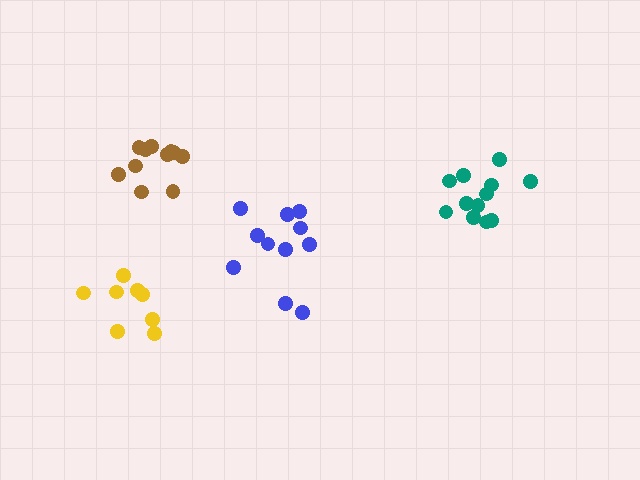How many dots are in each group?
Group 1: 11 dots, Group 2: 12 dots, Group 3: 8 dots, Group 4: 11 dots (42 total).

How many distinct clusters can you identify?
There are 4 distinct clusters.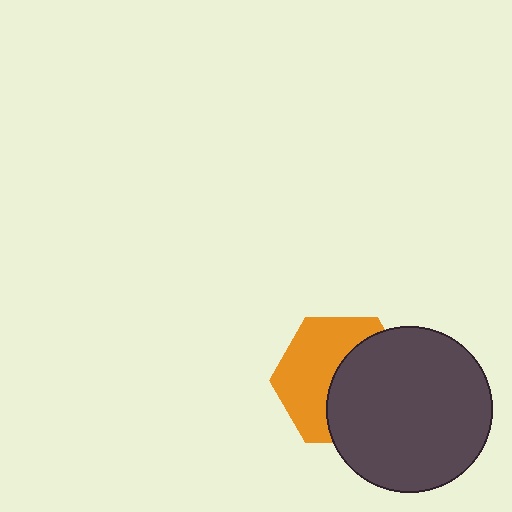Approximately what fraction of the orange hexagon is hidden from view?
Roughly 49% of the orange hexagon is hidden behind the dark gray circle.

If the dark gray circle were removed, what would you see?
You would see the complete orange hexagon.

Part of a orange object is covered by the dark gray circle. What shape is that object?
It is a hexagon.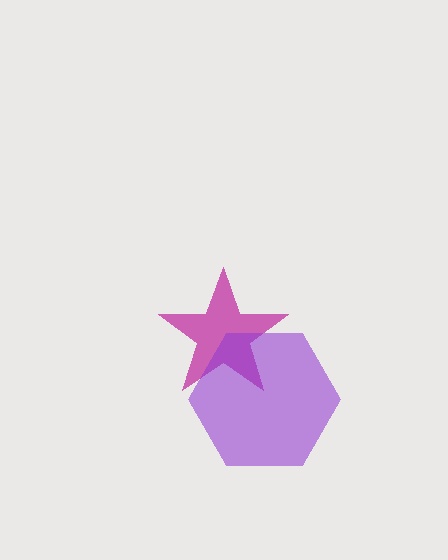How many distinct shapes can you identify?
There are 2 distinct shapes: a magenta star, a purple hexagon.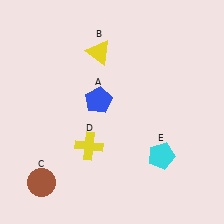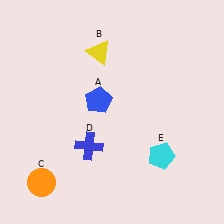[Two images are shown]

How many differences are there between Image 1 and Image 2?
There are 2 differences between the two images.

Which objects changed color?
C changed from brown to orange. D changed from yellow to blue.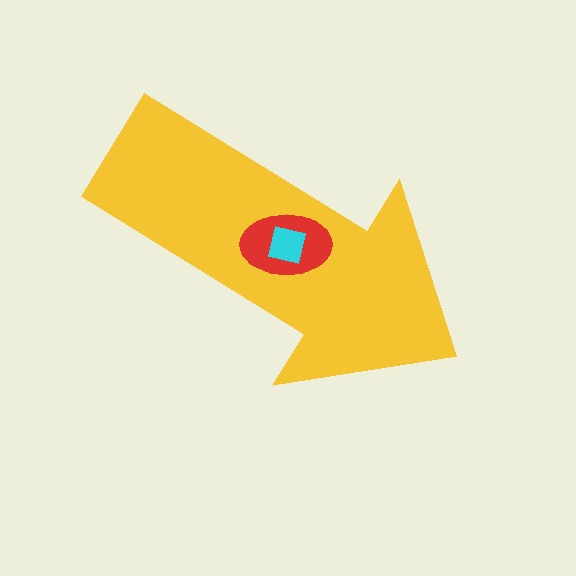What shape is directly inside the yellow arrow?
The red ellipse.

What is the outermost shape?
The yellow arrow.